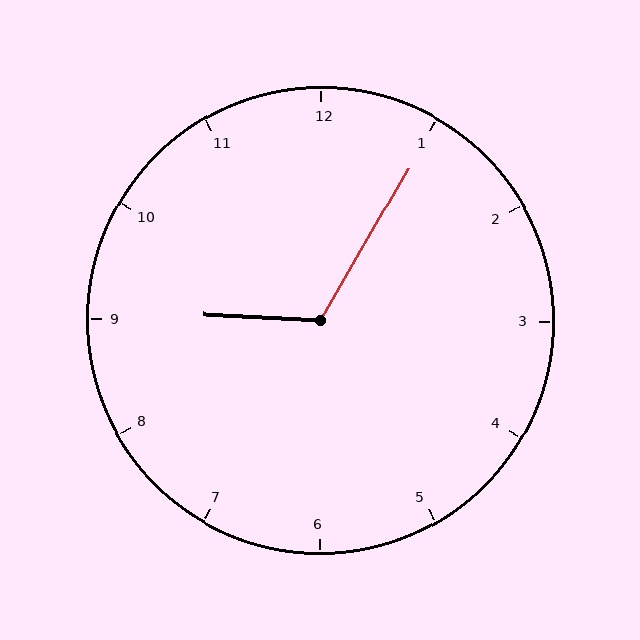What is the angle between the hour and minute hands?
Approximately 118 degrees.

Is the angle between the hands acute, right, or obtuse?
It is obtuse.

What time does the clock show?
9:05.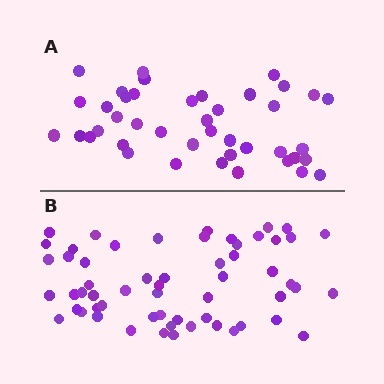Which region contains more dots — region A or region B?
Region B (the bottom region) has more dots.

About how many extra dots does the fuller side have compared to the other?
Region B has approximately 15 more dots than region A.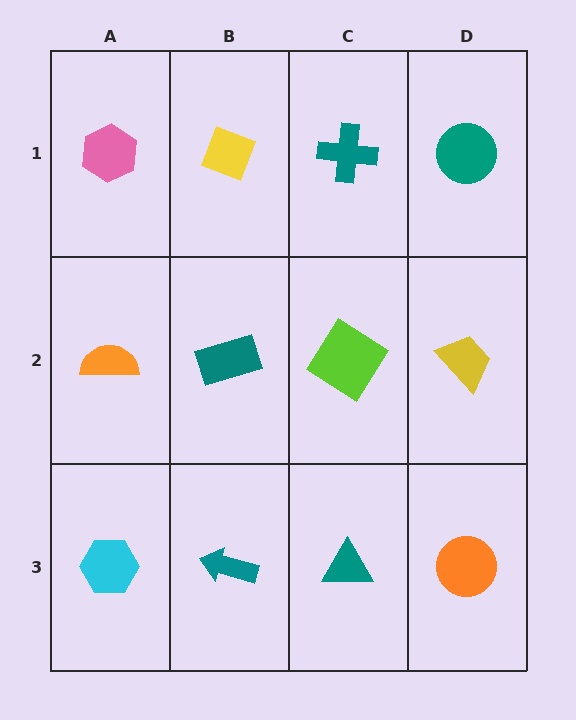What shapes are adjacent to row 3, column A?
An orange semicircle (row 2, column A), a teal arrow (row 3, column B).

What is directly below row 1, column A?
An orange semicircle.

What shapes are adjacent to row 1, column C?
A lime diamond (row 2, column C), a yellow diamond (row 1, column B), a teal circle (row 1, column D).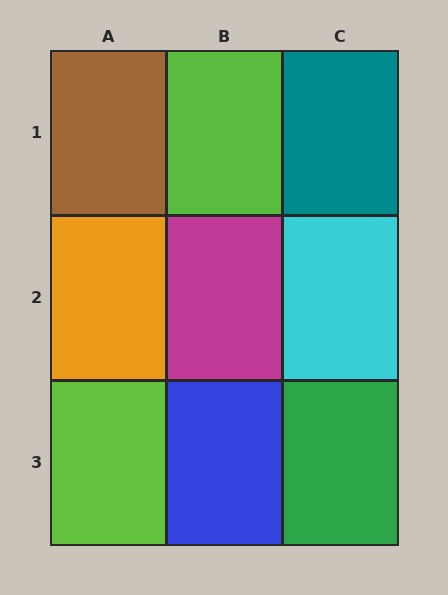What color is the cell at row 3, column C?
Green.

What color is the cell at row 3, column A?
Lime.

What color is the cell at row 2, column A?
Orange.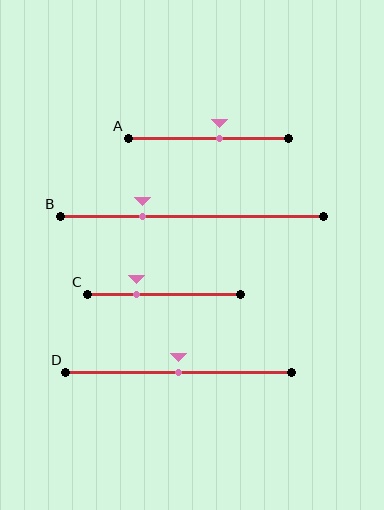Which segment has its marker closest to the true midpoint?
Segment D has its marker closest to the true midpoint.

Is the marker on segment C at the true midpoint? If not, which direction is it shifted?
No, the marker on segment C is shifted to the left by about 18% of the segment length.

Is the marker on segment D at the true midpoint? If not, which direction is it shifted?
Yes, the marker on segment D is at the true midpoint.